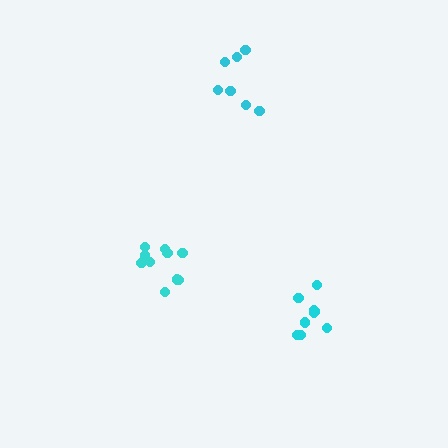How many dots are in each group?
Group 1: 10 dots, Group 2: 9 dots, Group 3: 7 dots (26 total).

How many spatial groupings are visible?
There are 3 spatial groupings.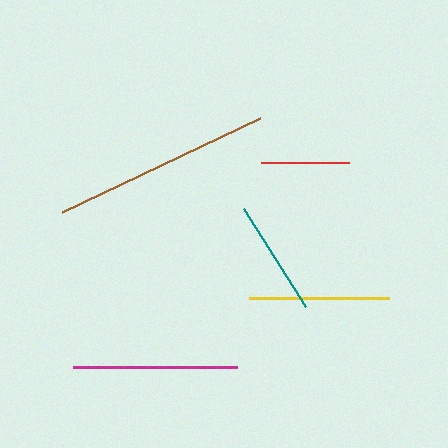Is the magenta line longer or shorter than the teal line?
The magenta line is longer than the teal line.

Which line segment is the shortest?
The red line is the shortest at approximately 88 pixels.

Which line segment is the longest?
The brown line is the longest at approximately 219 pixels.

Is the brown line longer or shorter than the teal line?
The brown line is longer than the teal line.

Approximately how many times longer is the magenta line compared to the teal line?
The magenta line is approximately 1.4 times the length of the teal line.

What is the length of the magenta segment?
The magenta segment is approximately 164 pixels long.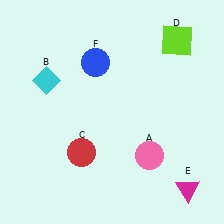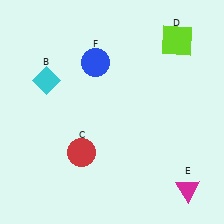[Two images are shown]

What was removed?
The pink circle (A) was removed in Image 2.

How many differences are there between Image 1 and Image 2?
There is 1 difference between the two images.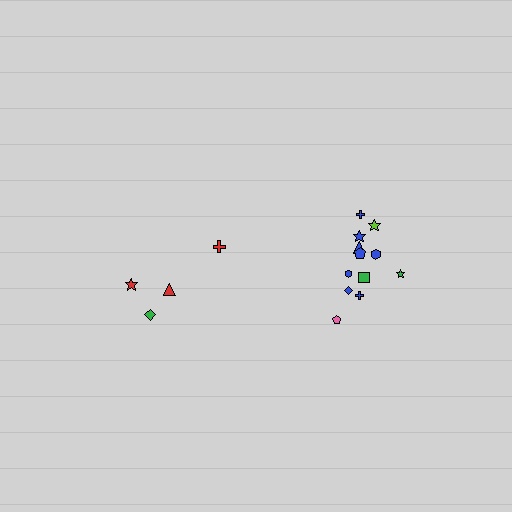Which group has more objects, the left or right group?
The right group.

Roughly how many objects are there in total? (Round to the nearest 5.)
Roughly 15 objects in total.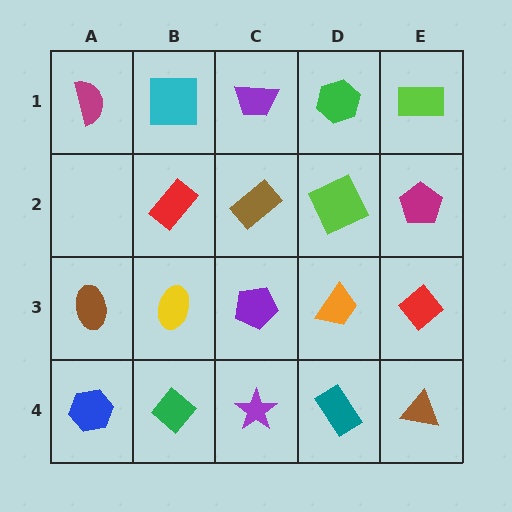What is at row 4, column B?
A green diamond.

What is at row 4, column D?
A teal rectangle.